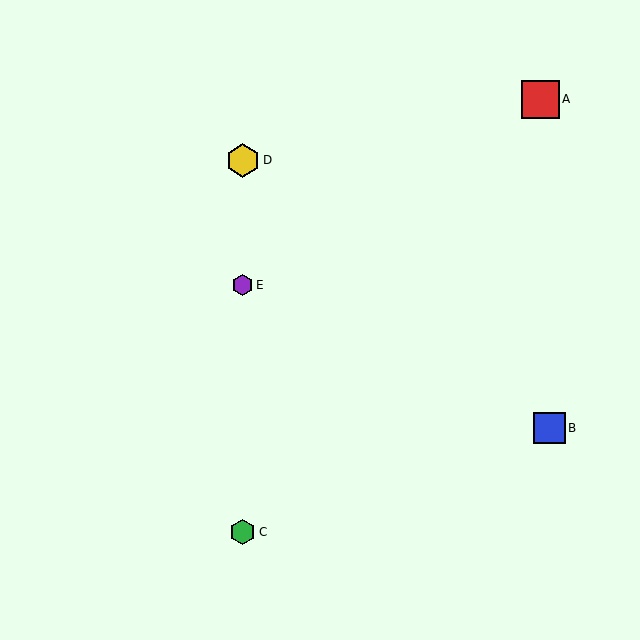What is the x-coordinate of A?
Object A is at x≈541.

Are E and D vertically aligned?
Yes, both are at x≈243.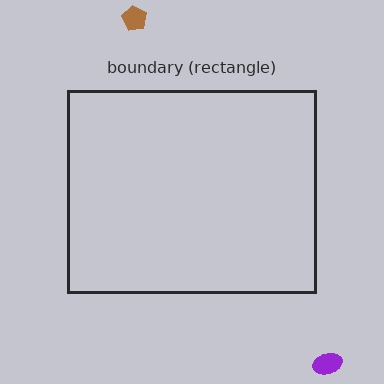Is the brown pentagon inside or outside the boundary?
Outside.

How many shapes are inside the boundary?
0 inside, 2 outside.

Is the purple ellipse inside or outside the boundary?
Outside.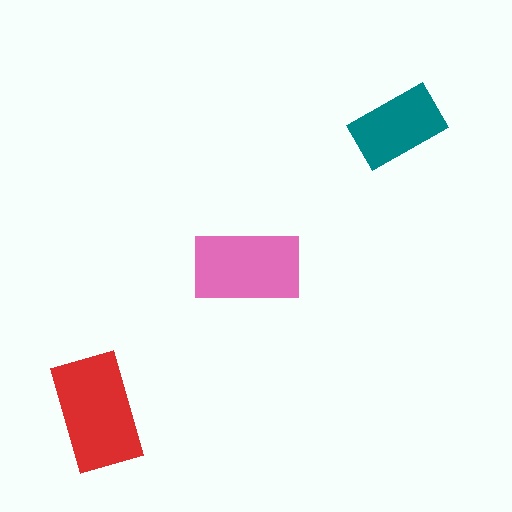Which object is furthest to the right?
The teal rectangle is rightmost.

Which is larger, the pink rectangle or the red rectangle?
The red one.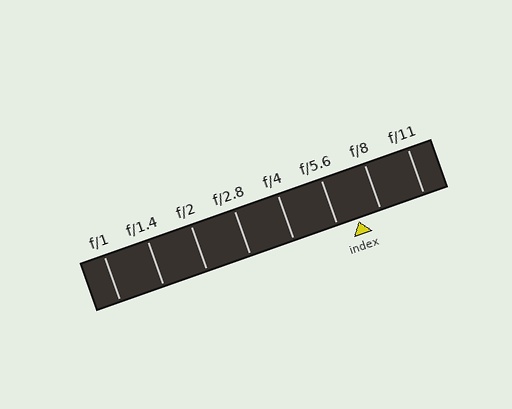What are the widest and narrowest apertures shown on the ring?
The widest aperture shown is f/1 and the narrowest is f/11.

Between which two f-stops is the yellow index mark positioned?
The index mark is between f/5.6 and f/8.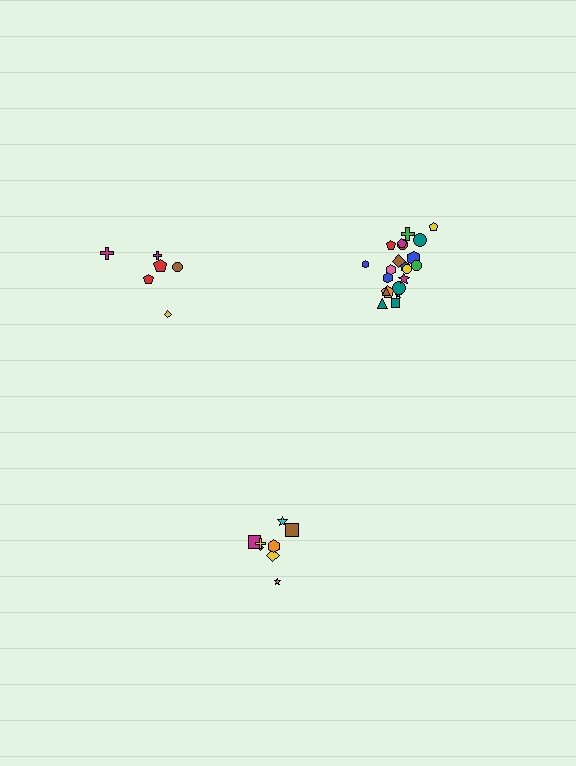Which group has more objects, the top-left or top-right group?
The top-right group.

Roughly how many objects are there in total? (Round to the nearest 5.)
Roughly 35 objects in total.